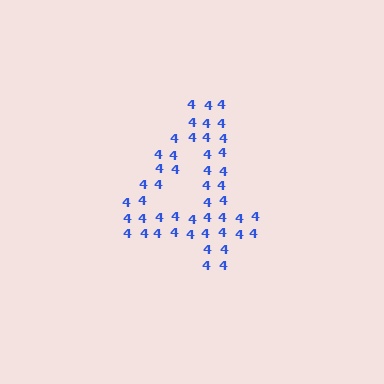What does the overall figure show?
The overall figure shows the digit 4.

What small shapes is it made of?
It is made of small digit 4's.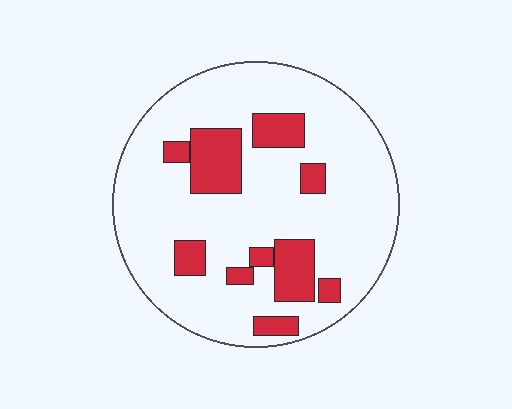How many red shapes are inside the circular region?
10.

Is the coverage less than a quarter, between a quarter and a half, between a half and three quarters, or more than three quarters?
Less than a quarter.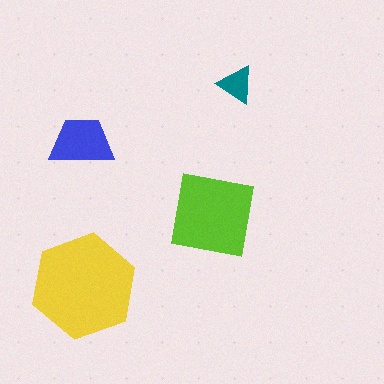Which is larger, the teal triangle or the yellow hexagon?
The yellow hexagon.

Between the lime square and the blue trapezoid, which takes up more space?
The lime square.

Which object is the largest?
The yellow hexagon.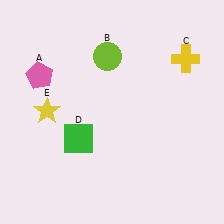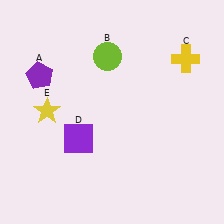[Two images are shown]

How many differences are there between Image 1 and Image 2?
There are 2 differences between the two images.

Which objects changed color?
A changed from pink to purple. D changed from green to purple.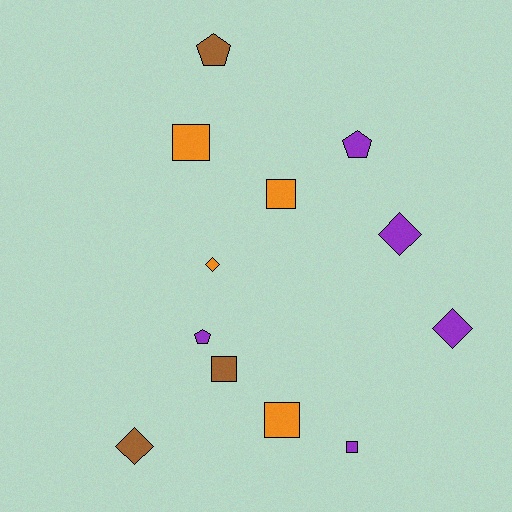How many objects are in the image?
There are 12 objects.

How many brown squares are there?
There is 1 brown square.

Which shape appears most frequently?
Square, with 5 objects.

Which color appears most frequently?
Purple, with 5 objects.